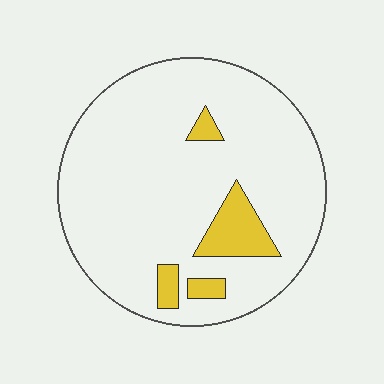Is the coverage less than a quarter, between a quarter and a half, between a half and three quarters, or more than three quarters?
Less than a quarter.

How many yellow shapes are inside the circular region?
4.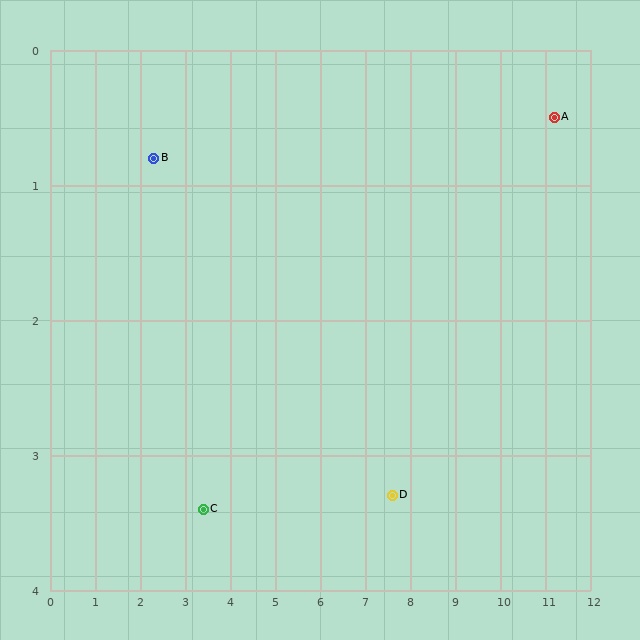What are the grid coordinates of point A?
Point A is at approximately (11.2, 0.5).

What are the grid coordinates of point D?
Point D is at approximately (7.6, 3.3).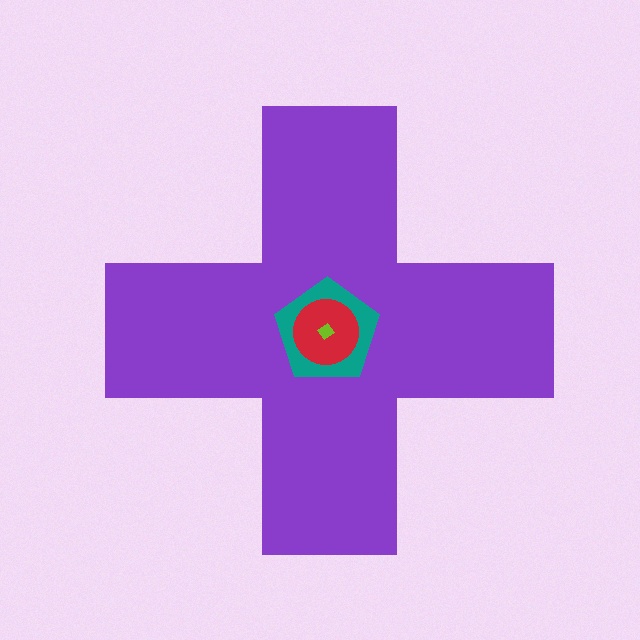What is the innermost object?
The lime diamond.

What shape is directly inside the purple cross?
The teal pentagon.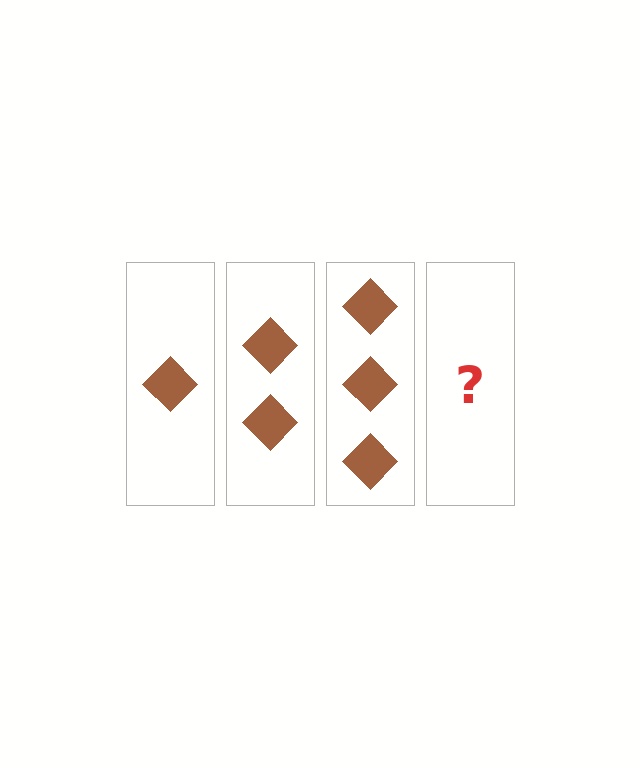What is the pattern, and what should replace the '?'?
The pattern is that each step adds one more diamond. The '?' should be 4 diamonds.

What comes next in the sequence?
The next element should be 4 diamonds.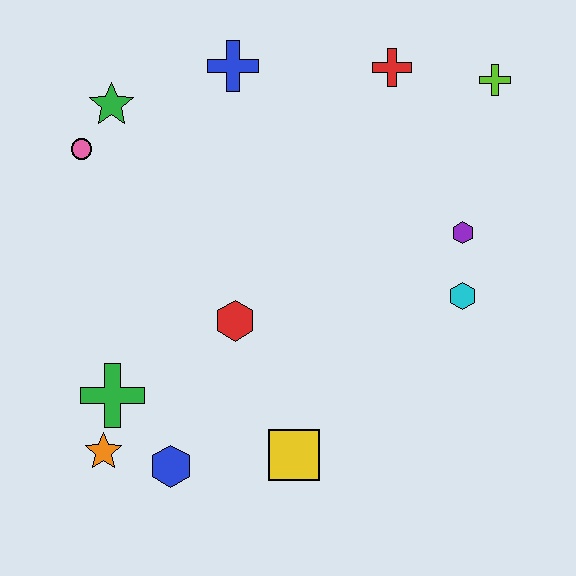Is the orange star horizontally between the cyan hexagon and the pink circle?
Yes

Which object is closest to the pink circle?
The green star is closest to the pink circle.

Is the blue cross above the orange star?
Yes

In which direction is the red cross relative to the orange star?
The red cross is above the orange star.